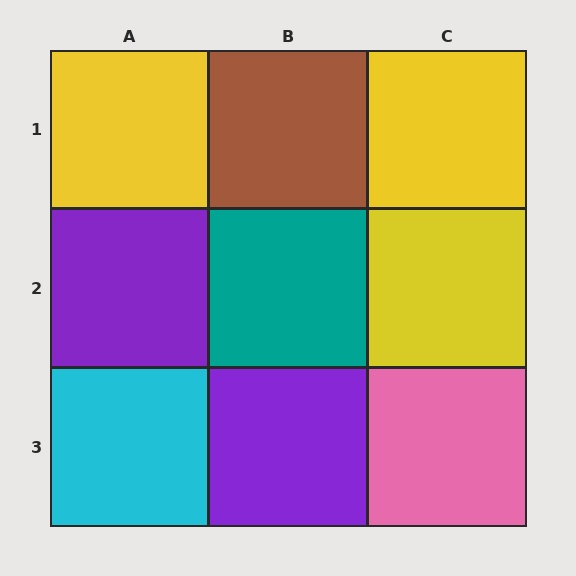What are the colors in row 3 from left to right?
Cyan, purple, pink.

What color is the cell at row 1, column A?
Yellow.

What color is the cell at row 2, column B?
Teal.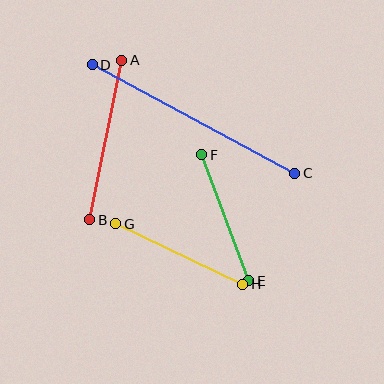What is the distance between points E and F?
The distance is approximately 134 pixels.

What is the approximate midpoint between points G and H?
The midpoint is at approximately (179, 254) pixels.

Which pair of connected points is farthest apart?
Points C and D are farthest apart.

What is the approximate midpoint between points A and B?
The midpoint is at approximately (106, 140) pixels.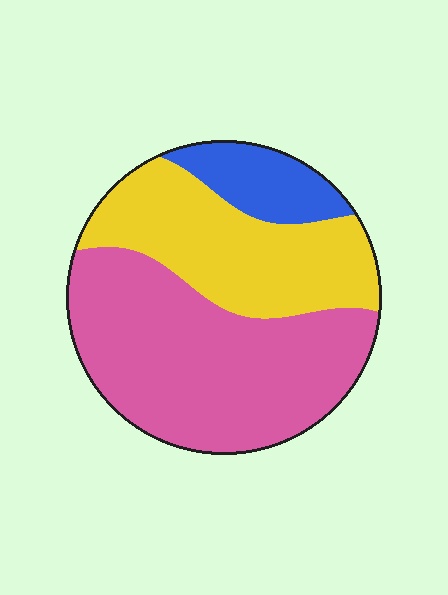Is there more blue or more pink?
Pink.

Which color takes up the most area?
Pink, at roughly 55%.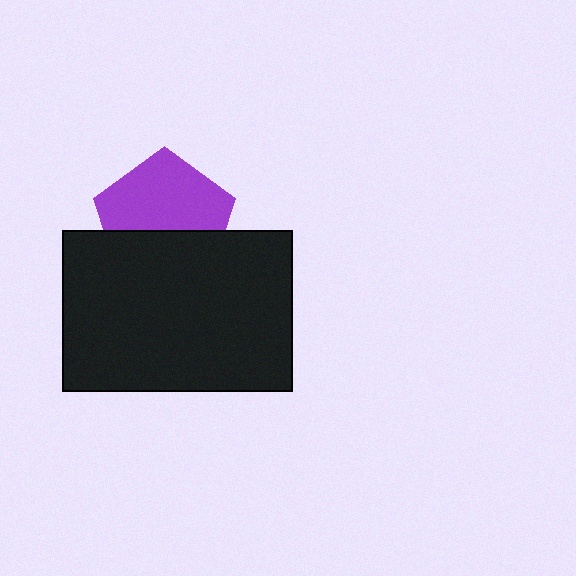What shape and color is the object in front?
The object in front is a black rectangle.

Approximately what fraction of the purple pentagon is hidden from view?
Roughly 41% of the purple pentagon is hidden behind the black rectangle.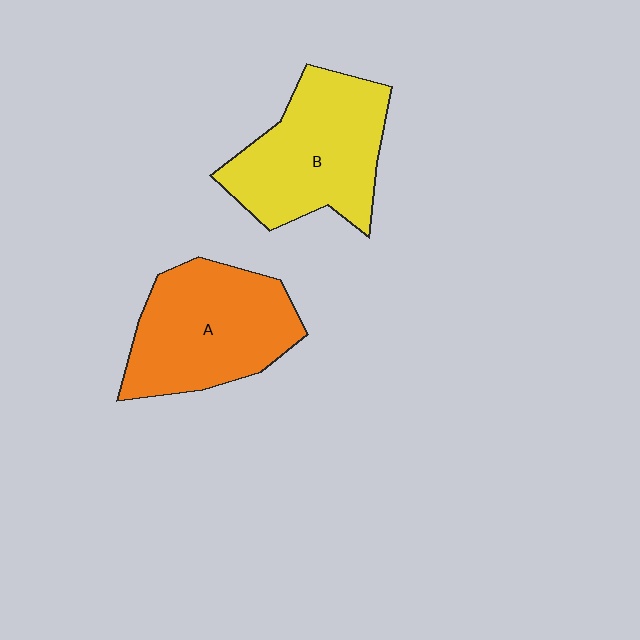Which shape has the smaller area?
Shape A (orange).